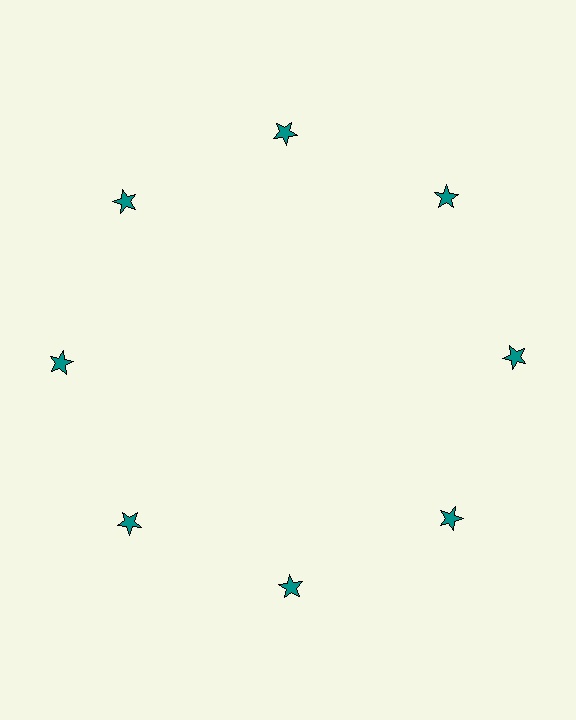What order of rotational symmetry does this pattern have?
This pattern has 8-fold rotational symmetry.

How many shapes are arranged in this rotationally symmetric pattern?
There are 8 shapes, arranged in 8 groups of 1.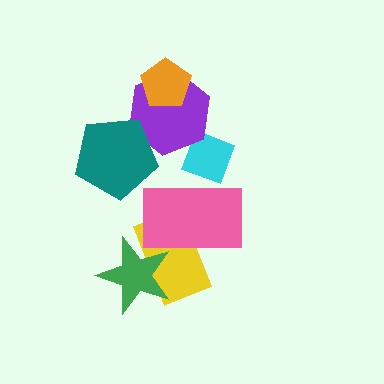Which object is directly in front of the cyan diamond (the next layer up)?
The pink rectangle is directly in front of the cyan diamond.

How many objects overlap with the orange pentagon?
1 object overlaps with the orange pentagon.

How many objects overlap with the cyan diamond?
2 objects overlap with the cyan diamond.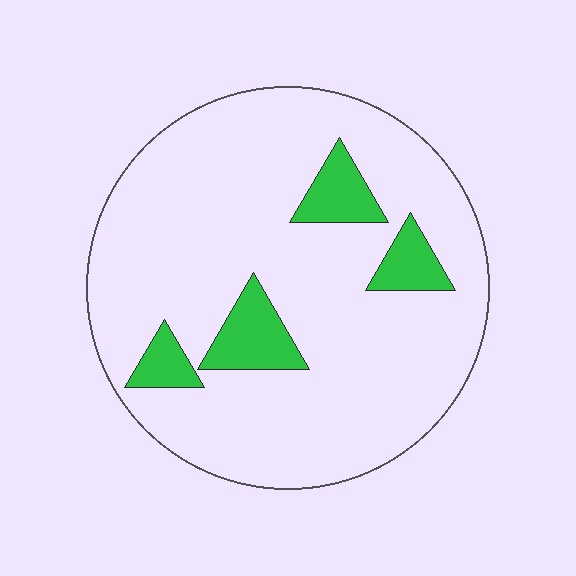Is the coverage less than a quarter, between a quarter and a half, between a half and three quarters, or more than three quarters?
Less than a quarter.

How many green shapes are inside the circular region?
4.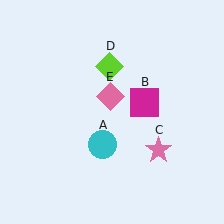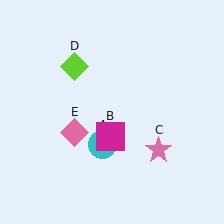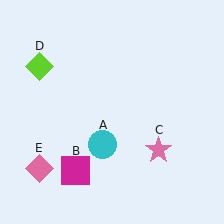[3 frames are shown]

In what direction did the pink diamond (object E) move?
The pink diamond (object E) moved down and to the left.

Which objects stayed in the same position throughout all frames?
Cyan circle (object A) and pink star (object C) remained stationary.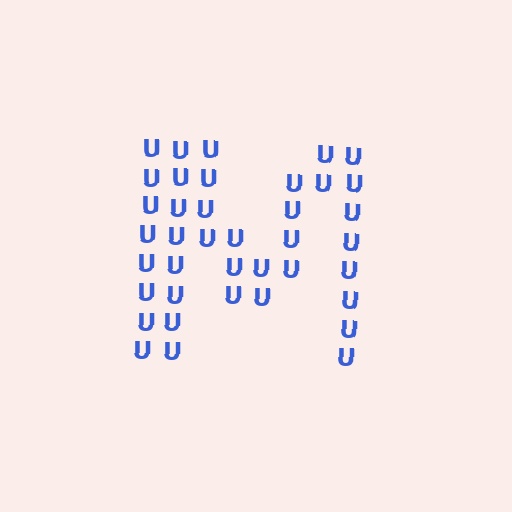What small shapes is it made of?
It is made of small letter U's.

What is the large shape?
The large shape is the letter M.